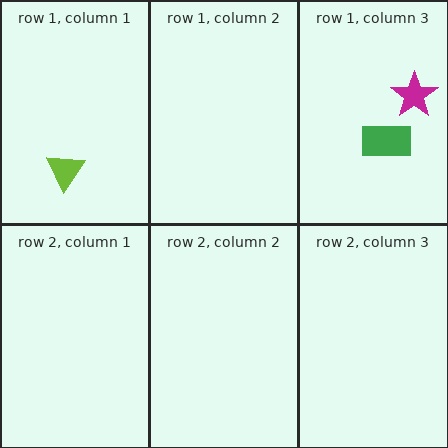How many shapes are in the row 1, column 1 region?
1.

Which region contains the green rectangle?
The row 1, column 3 region.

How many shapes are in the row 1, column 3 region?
2.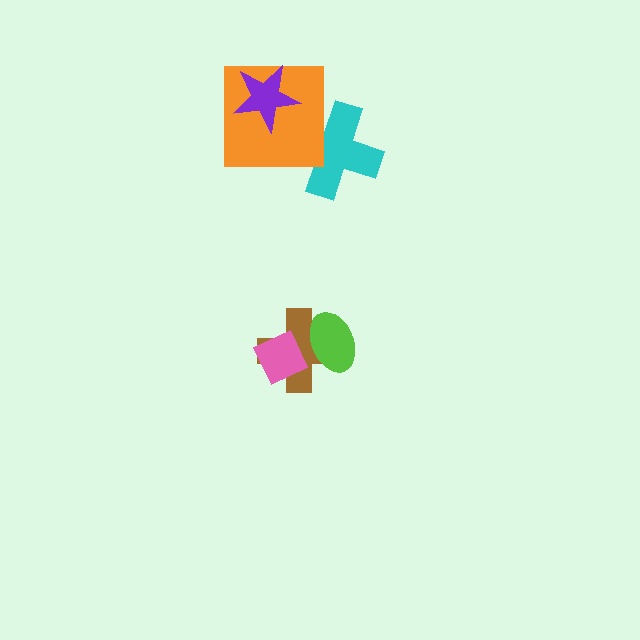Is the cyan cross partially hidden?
Yes, it is partially covered by another shape.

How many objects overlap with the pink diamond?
2 objects overlap with the pink diamond.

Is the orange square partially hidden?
Yes, it is partially covered by another shape.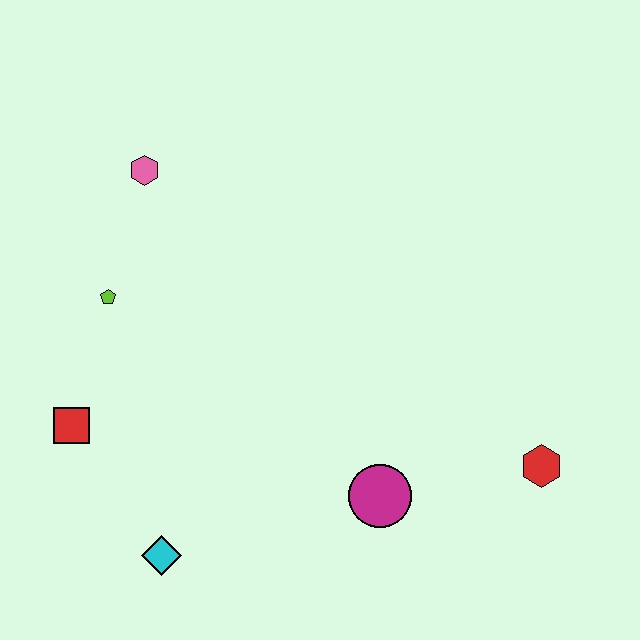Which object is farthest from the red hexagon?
The pink hexagon is farthest from the red hexagon.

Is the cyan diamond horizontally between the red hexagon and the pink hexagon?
Yes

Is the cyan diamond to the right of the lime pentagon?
Yes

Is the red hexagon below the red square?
Yes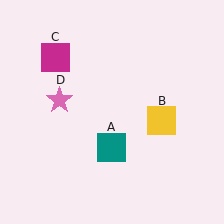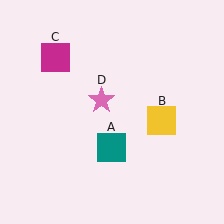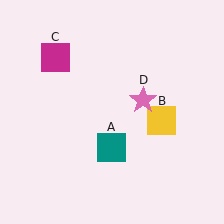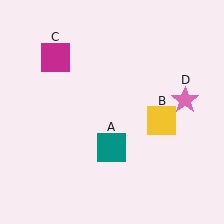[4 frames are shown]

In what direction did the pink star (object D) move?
The pink star (object D) moved right.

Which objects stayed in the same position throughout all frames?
Teal square (object A) and yellow square (object B) and magenta square (object C) remained stationary.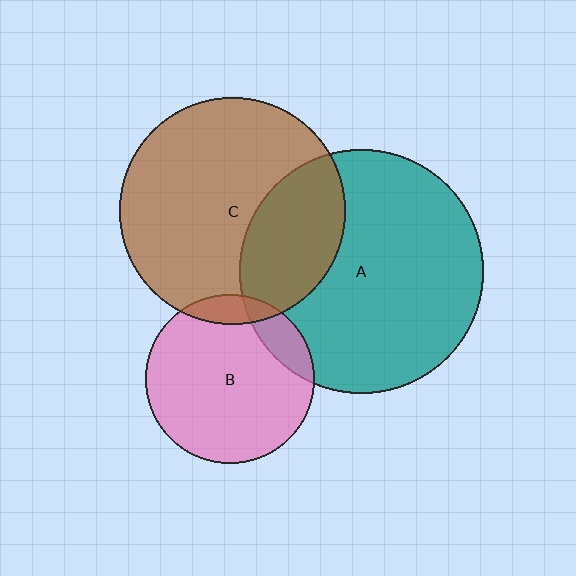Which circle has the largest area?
Circle A (teal).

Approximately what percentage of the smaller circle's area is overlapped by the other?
Approximately 15%.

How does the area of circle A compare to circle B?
Approximately 2.1 times.